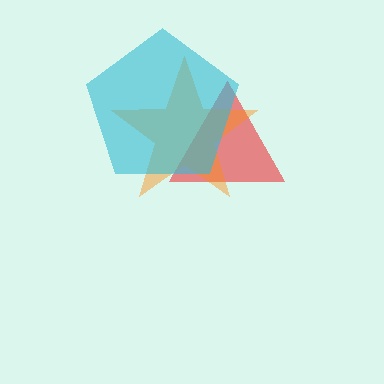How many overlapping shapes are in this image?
There are 3 overlapping shapes in the image.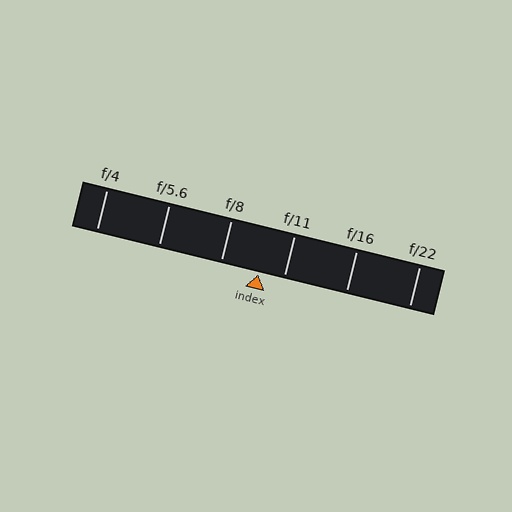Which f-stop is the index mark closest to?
The index mark is closest to f/11.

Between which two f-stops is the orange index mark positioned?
The index mark is between f/8 and f/11.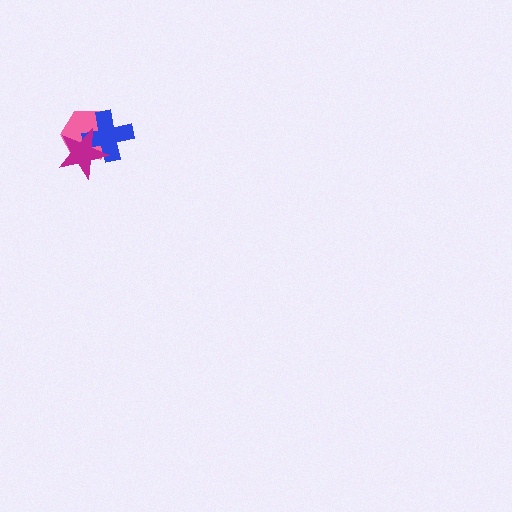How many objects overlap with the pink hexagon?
2 objects overlap with the pink hexagon.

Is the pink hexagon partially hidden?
Yes, it is partially covered by another shape.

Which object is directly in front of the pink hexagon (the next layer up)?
The blue cross is directly in front of the pink hexagon.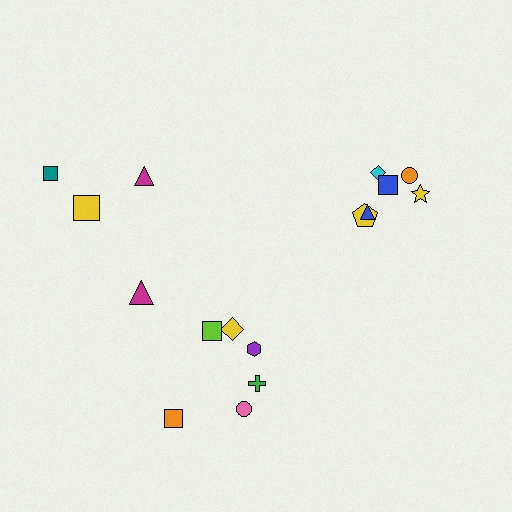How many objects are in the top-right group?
There are 6 objects.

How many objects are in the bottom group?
There are 6 objects.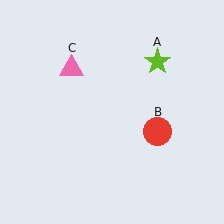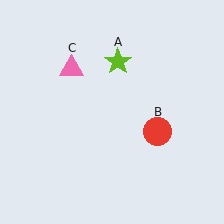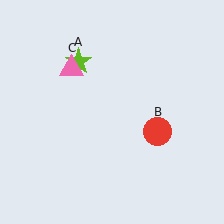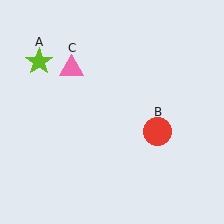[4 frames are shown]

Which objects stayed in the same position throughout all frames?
Red circle (object B) and pink triangle (object C) remained stationary.